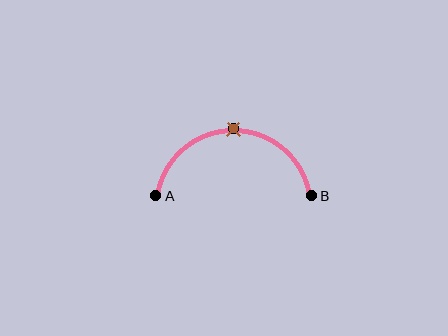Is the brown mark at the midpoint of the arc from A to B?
Yes. The brown mark lies on the arc at equal arc-length from both A and B — it is the arc midpoint.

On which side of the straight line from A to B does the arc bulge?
The arc bulges above the straight line connecting A and B.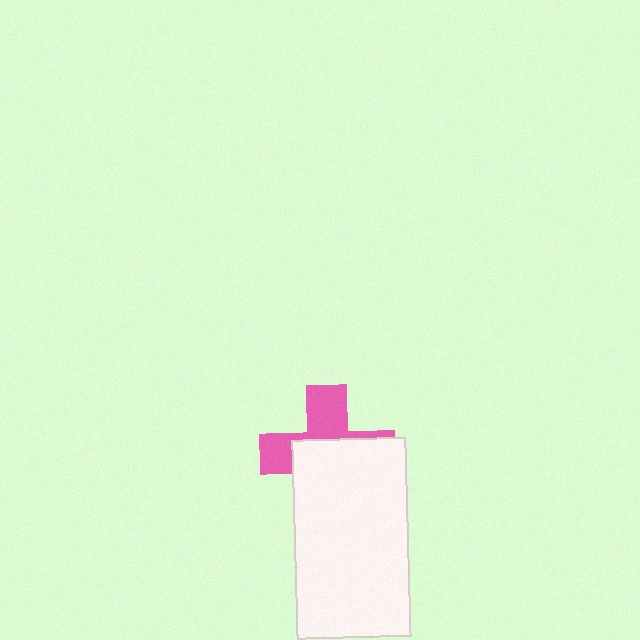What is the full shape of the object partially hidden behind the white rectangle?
The partially hidden object is a pink cross.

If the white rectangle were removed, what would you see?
You would see the complete pink cross.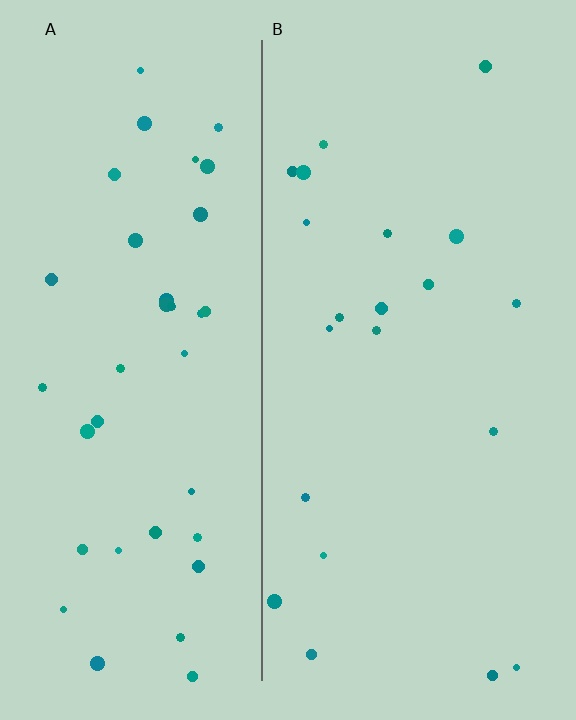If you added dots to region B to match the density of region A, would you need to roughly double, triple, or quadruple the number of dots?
Approximately double.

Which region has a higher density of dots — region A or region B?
A (the left).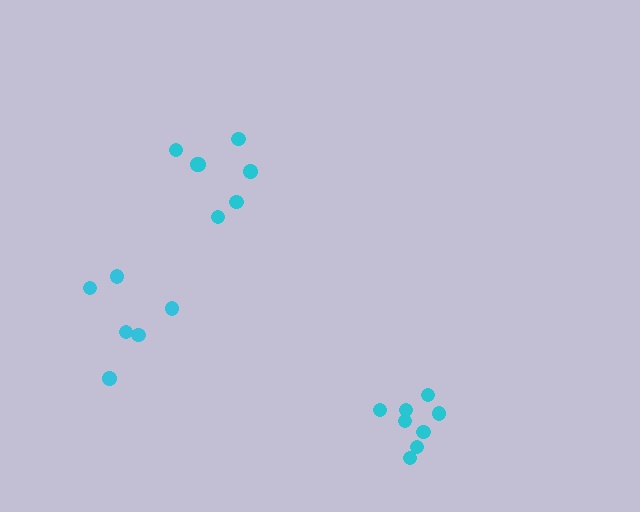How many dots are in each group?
Group 1: 8 dots, Group 2: 7 dots, Group 3: 6 dots (21 total).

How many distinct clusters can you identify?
There are 3 distinct clusters.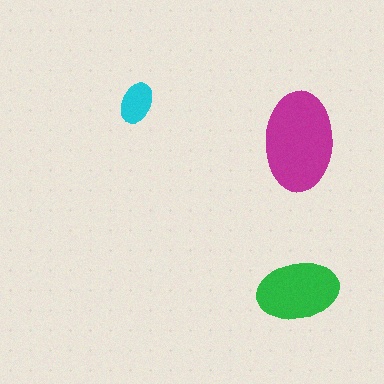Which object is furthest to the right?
The magenta ellipse is rightmost.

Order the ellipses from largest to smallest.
the magenta one, the green one, the cyan one.